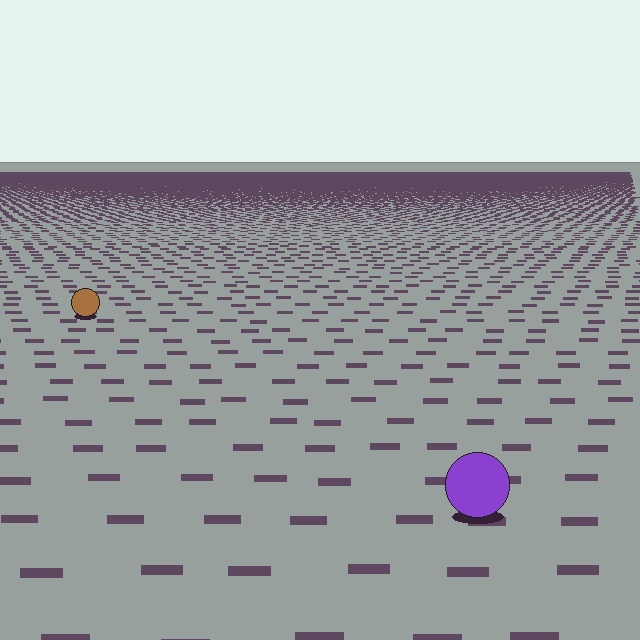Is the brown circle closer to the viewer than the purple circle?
No. The purple circle is closer — you can tell from the texture gradient: the ground texture is coarser near it.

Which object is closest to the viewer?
The purple circle is closest. The texture marks near it are larger and more spread out.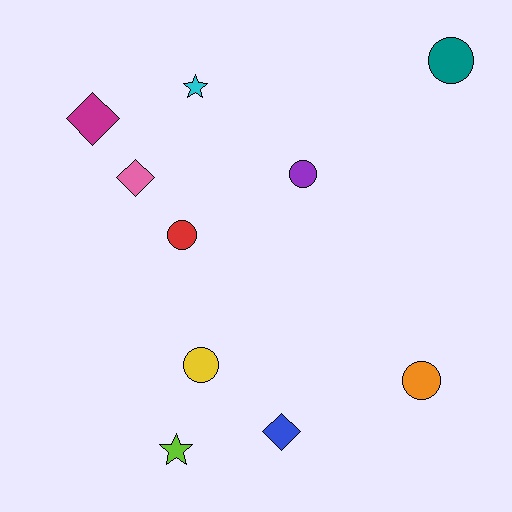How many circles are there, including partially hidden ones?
There are 5 circles.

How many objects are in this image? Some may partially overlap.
There are 10 objects.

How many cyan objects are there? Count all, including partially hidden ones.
There is 1 cyan object.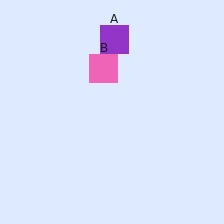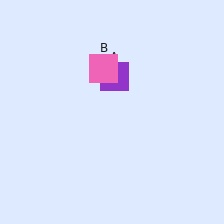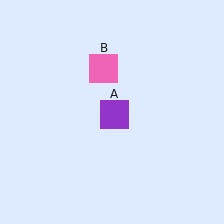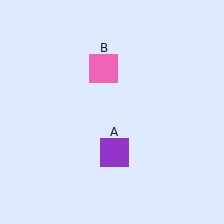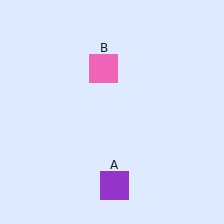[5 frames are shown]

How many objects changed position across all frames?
1 object changed position: purple square (object A).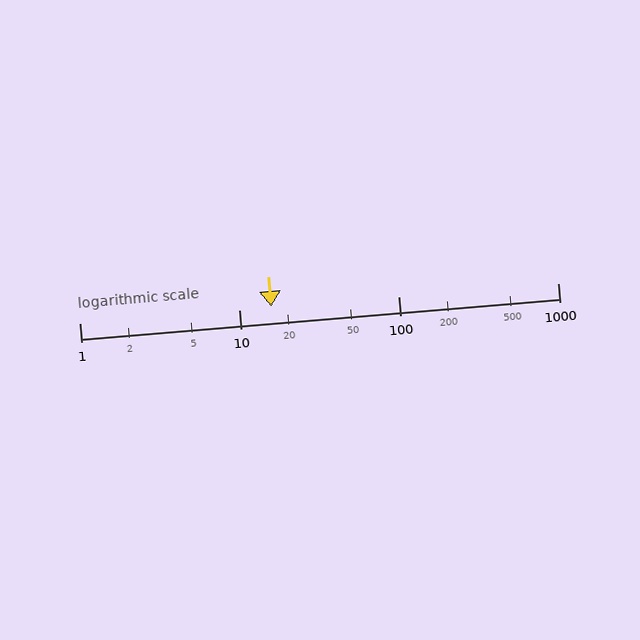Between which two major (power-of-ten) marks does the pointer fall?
The pointer is between 10 and 100.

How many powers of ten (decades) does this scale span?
The scale spans 3 decades, from 1 to 1000.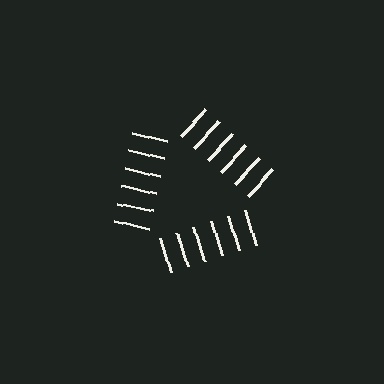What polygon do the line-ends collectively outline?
An illusory triangle — the line segments terminate on its edges but no continuous stroke is drawn.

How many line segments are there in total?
18 — 6 along each of the 3 edges.